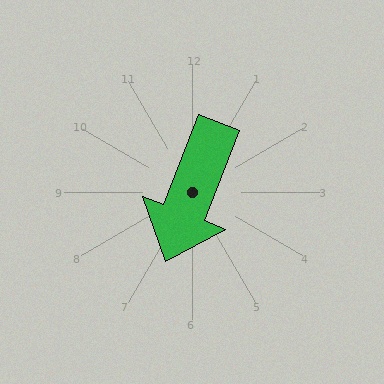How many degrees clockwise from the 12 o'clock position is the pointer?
Approximately 201 degrees.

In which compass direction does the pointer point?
South.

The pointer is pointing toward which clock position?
Roughly 7 o'clock.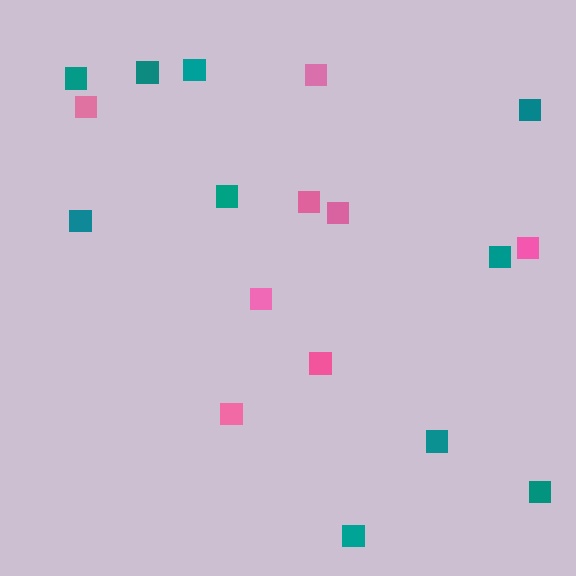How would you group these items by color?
There are 2 groups: one group of pink squares (8) and one group of teal squares (10).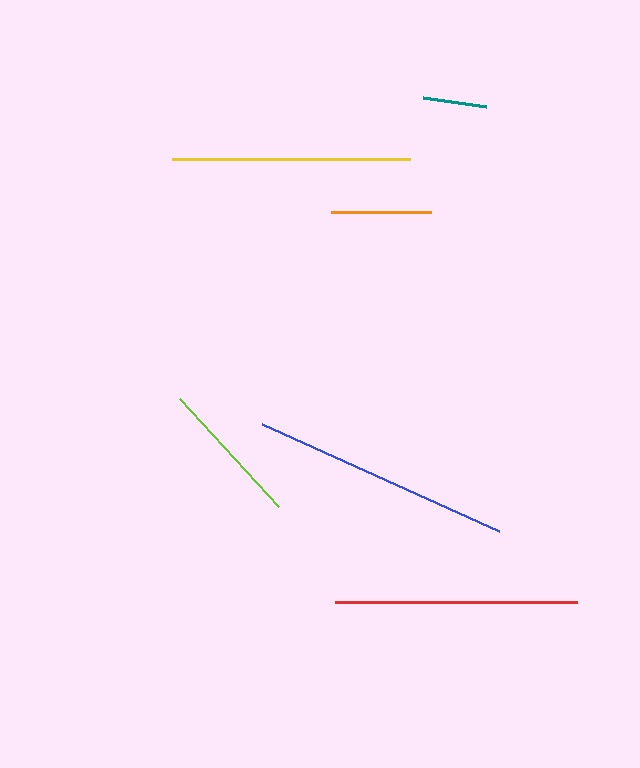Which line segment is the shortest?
The teal line is the shortest at approximately 63 pixels.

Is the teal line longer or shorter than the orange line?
The orange line is longer than the teal line.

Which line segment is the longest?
The blue line is the longest at approximately 260 pixels.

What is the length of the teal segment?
The teal segment is approximately 63 pixels long.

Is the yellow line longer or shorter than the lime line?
The yellow line is longer than the lime line.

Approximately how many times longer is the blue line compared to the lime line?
The blue line is approximately 1.8 times the length of the lime line.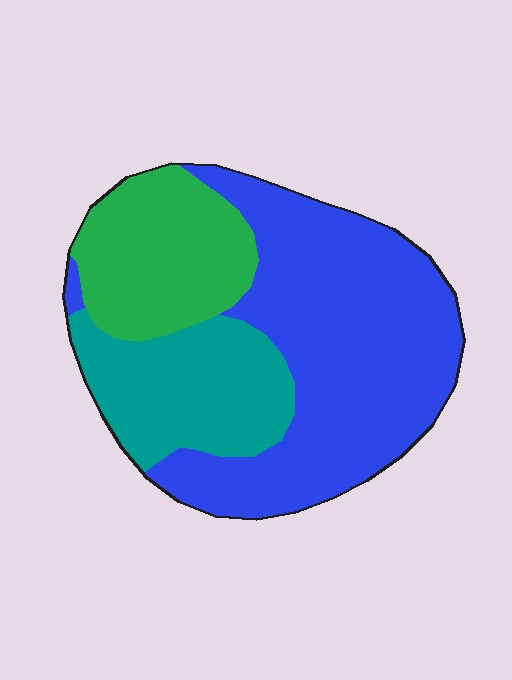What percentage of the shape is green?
Green covers 23% of the shape.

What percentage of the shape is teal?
Teal covers around 25% of the shape.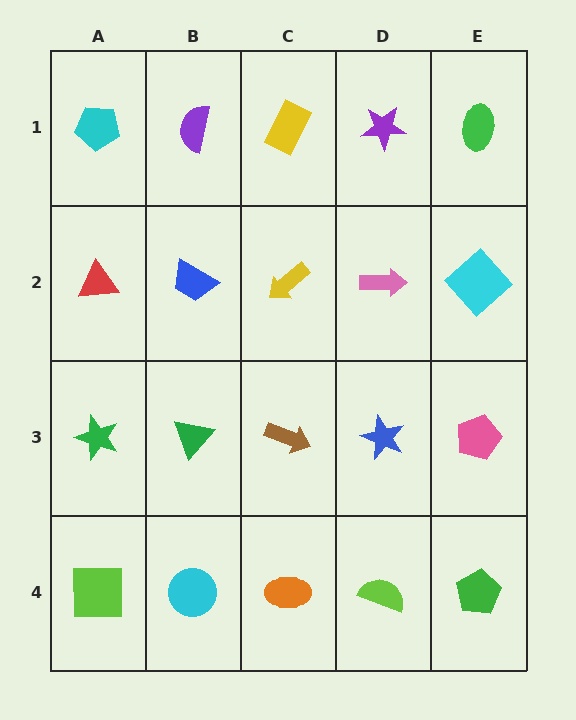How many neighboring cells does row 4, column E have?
2.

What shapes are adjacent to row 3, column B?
A blue trapezoid (row 2, column B), a cyan circle (row 4, column B), a green star (row 3, column A), a brown arrow (row 3, column C).